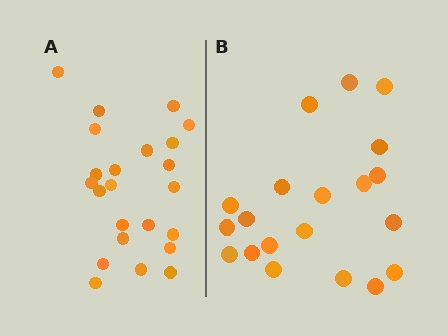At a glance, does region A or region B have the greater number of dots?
Region A (the left region) has more dots.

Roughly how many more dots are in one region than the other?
Region A has just a few more — roughly 2 or 3 more dots than region B.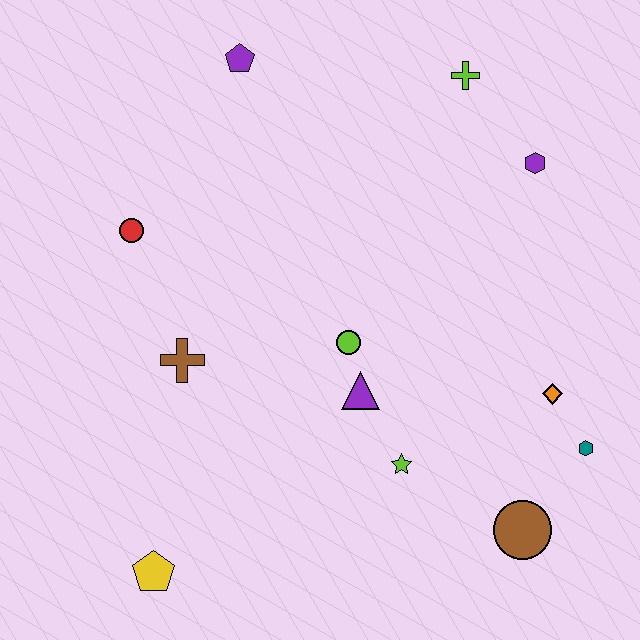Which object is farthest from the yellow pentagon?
The lime cross is farthest from the yellow pentagon.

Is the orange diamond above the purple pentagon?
No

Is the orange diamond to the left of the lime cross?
No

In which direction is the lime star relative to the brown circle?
The lime star is to the left of the brown circle.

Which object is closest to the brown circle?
The teal hexagon is closest to the brown circle.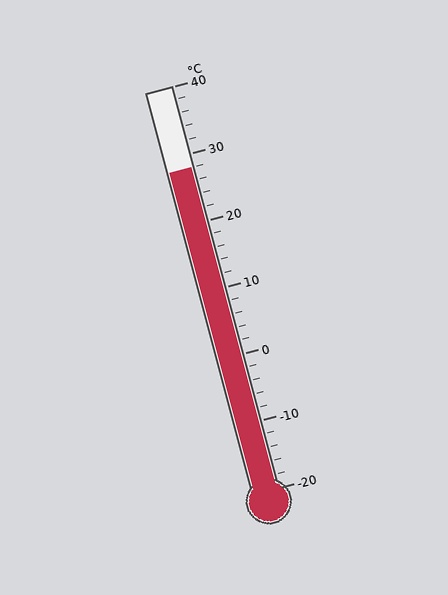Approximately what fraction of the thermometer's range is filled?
The thermometer is filled to approximately 80% of its range.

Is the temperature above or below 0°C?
The temperature is above 0°C.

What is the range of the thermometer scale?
The thermometer scale ranges from -20°C to 40°C.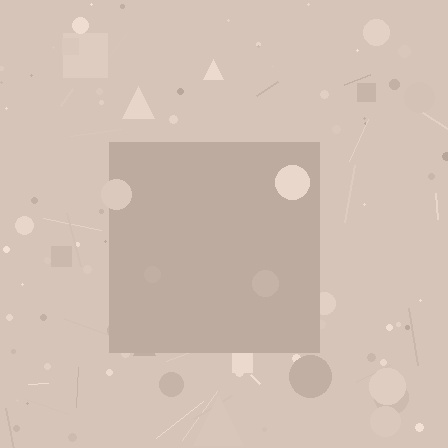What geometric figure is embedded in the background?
A square is embedded in the background.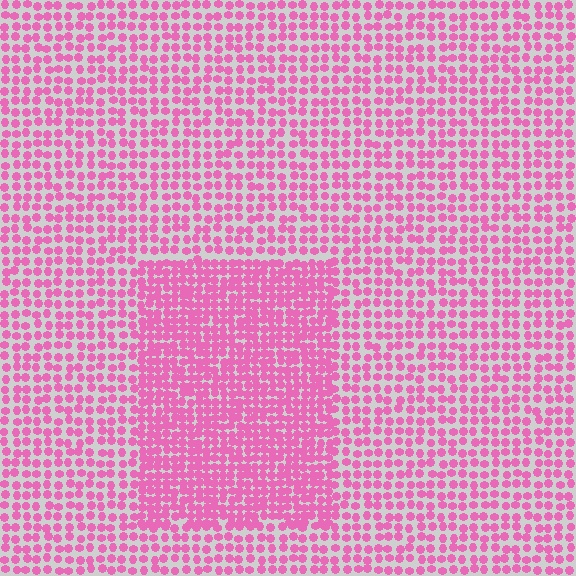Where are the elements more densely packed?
The elements are more densely packed inside the rectangle boundary.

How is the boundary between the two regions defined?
The boundary is defined by a change in element density (approximately 1.7x ratio). All elements are the same color, size, and shape.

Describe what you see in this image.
The image contains small pink elements arranged at two different densities. A rectangle-shaped region is visible where the elements are more densely packed than the surrounding area.